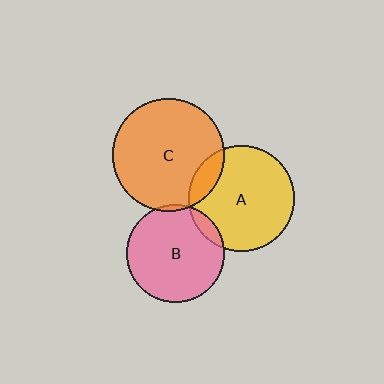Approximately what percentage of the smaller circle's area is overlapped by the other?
Approximately 15%.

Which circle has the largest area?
Circle C (orange).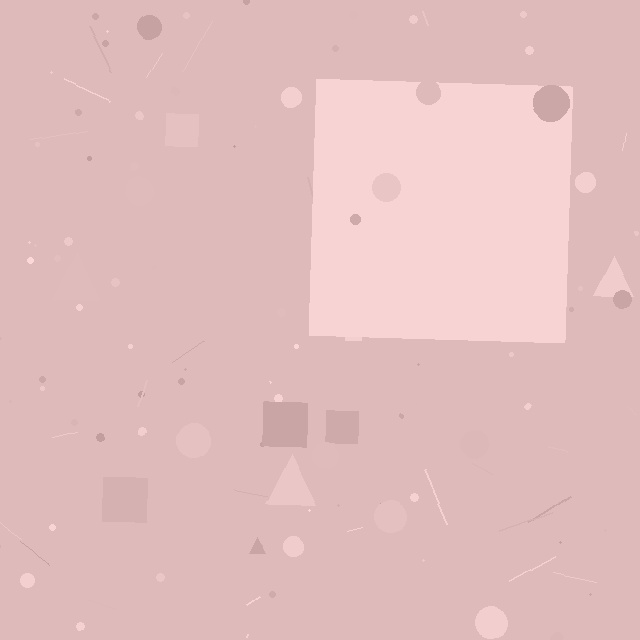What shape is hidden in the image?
A square is hidden in the image.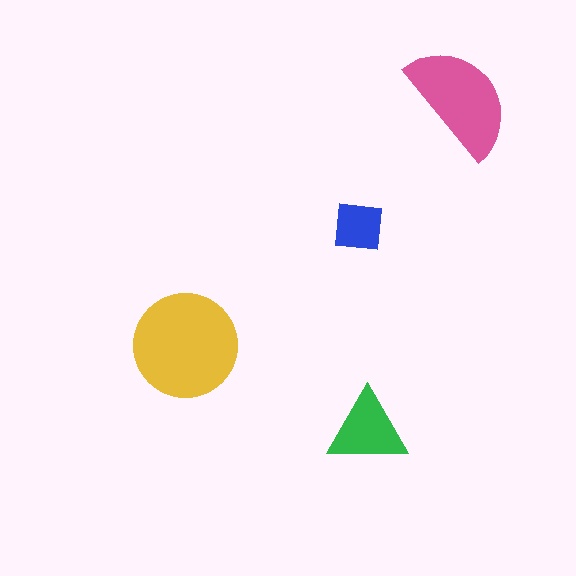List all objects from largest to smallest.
The yellow circle, the pink semicircle, the green triangle, the blue square.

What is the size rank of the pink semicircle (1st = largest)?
2nd.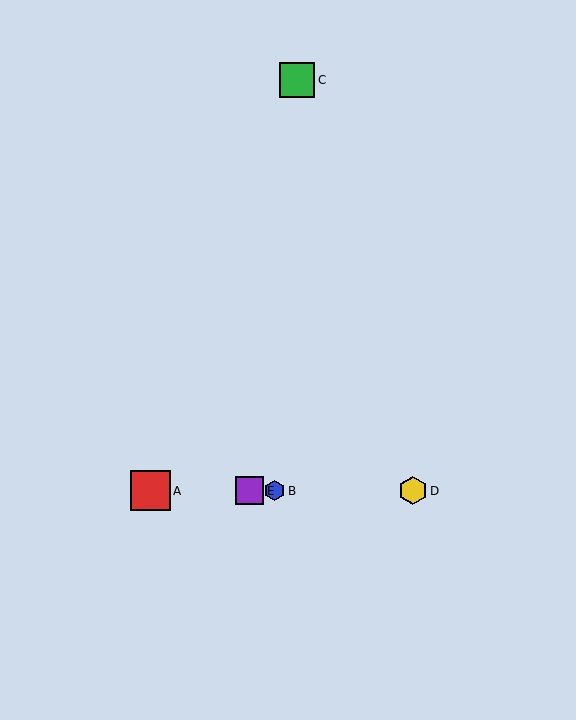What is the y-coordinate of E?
Object E is at y≈491.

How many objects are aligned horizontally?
4 objects (A, B, D, E) are aligned horizontally.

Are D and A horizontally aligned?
Yes, both are at y≈491.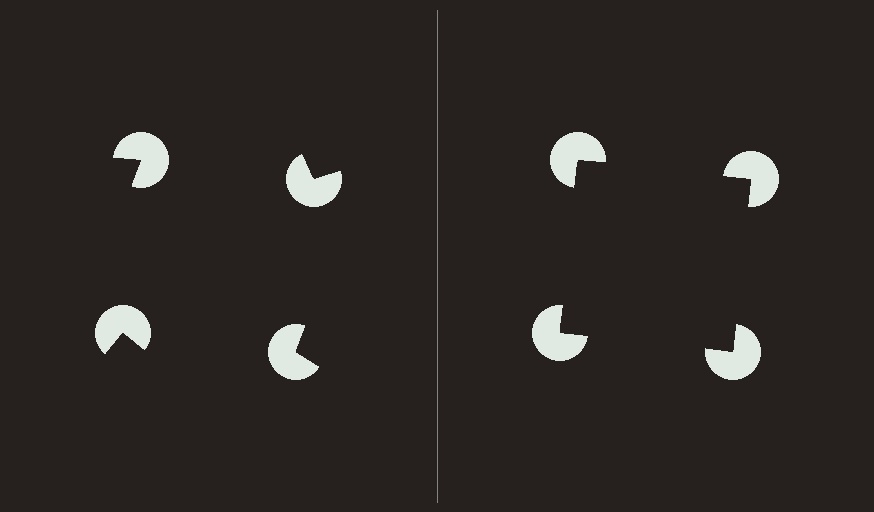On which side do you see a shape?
An illusory square appears on the right side. On the left side the wedge cuts are rotated, so no coherent shape forms.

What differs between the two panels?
The pac-man discs are positioned identically on both sides; only the wedge orientations differ. On the right they align to a square; on the left they are misaligned.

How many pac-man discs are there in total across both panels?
8 — 4 on each side.